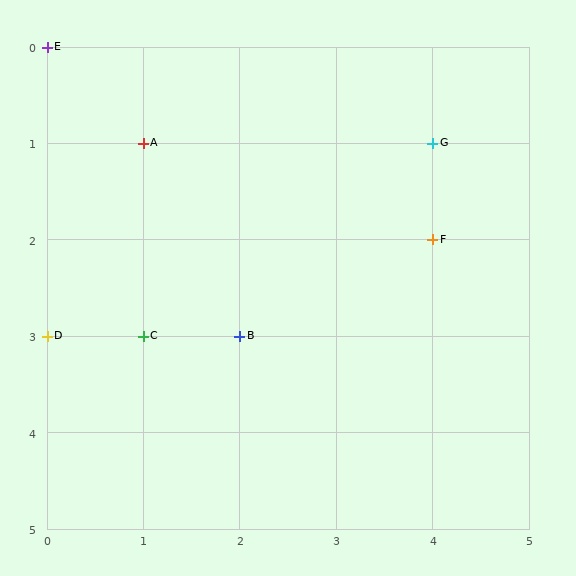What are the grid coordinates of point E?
Point E is at grid coordinates (0, 0).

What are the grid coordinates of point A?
Point A is at grid coordinates (1, 1).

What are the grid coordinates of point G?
Point G is at grid coordinates (4, 1).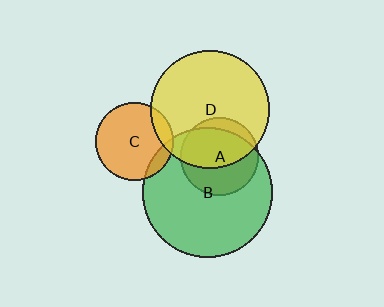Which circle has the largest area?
Circle B (green).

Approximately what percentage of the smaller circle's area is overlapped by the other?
Approximately 10%.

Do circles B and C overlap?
Yes.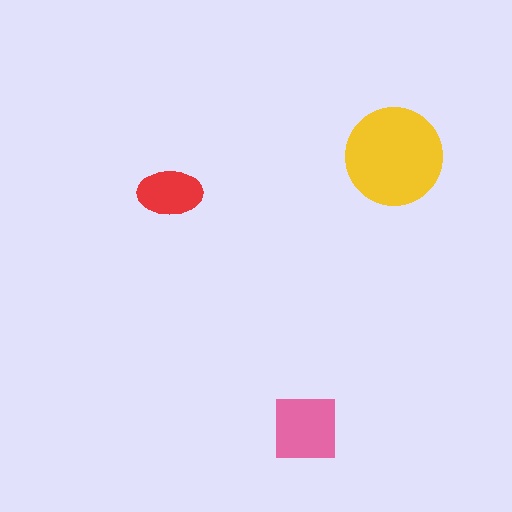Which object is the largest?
The yellow circle.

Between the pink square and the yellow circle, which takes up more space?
The yellow circle.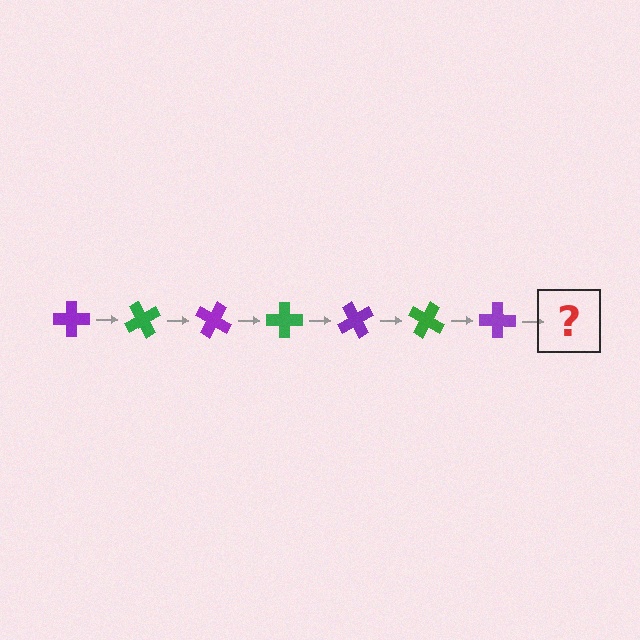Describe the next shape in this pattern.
It should be a green cross, rotated 420 degrees from the start.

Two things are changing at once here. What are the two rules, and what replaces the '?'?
The two rules are that it rotates 60 degrees each step and the color cycles through purple and green. The '?' should be a green cross, rotated 420 degrees from the start.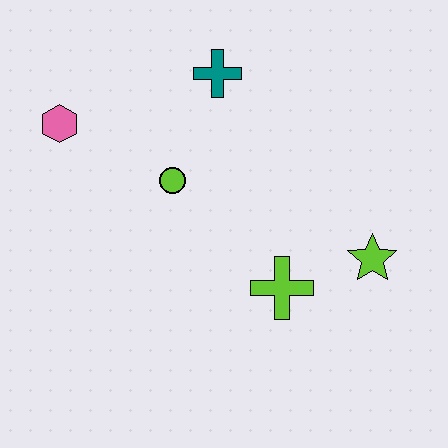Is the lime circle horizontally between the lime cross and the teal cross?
No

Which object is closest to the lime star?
The lime cross is closest to the lime star.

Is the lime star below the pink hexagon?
Yes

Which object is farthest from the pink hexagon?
The lime star is farthest from the pink hexagon.